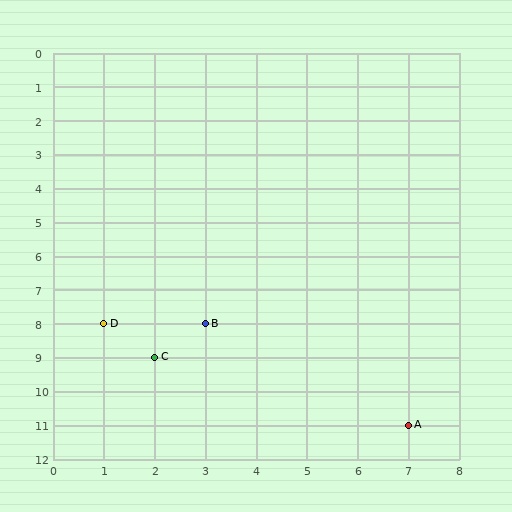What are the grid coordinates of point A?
Point A is at grid coordinates (7, 11).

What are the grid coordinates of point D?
Point D is at grid coordinates (1, 8).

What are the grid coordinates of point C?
Point C is at grid coordinates (2, 9).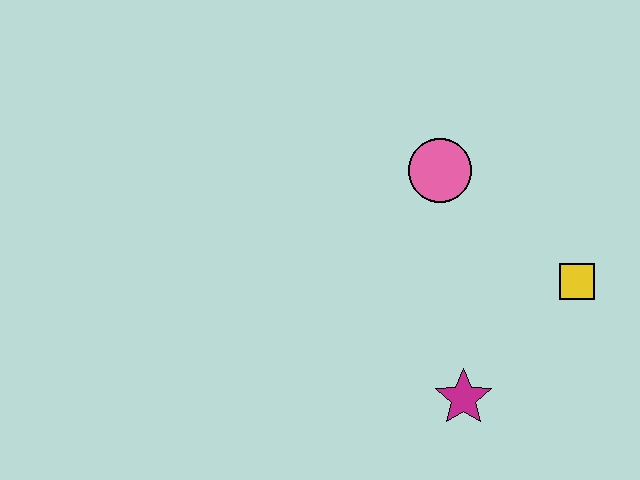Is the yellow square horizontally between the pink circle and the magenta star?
No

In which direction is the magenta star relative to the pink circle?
The magenta star is below the pink circle.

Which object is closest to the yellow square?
The magenta star is closest to the yellow square.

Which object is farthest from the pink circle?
The magenta star is farthest from the pink circle.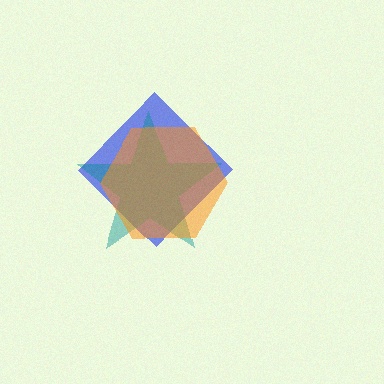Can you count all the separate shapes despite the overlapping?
Yes, there are 3 separate shapes.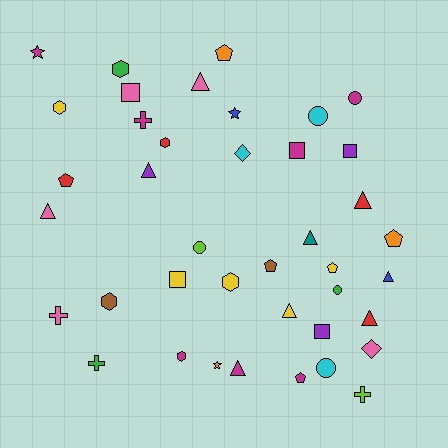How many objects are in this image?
There are 40 objects.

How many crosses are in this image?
There are 4 crosses.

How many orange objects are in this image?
There are 3 orange objects.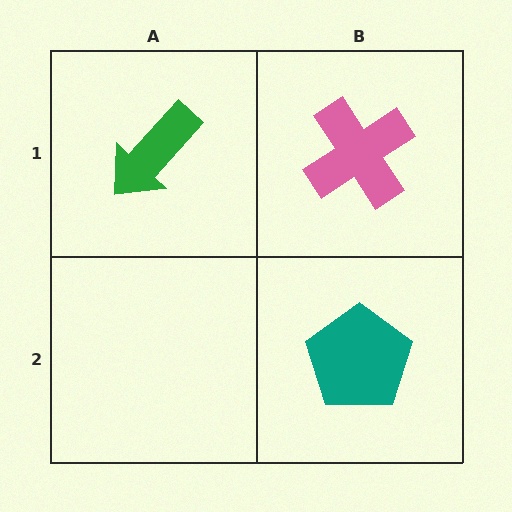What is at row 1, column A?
A green arrow.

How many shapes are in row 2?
1 shape.